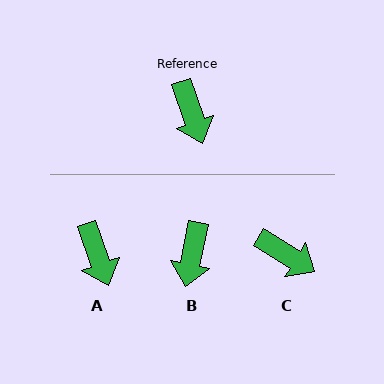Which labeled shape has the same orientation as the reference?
A.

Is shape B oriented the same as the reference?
No, it is off by about 31 degrees.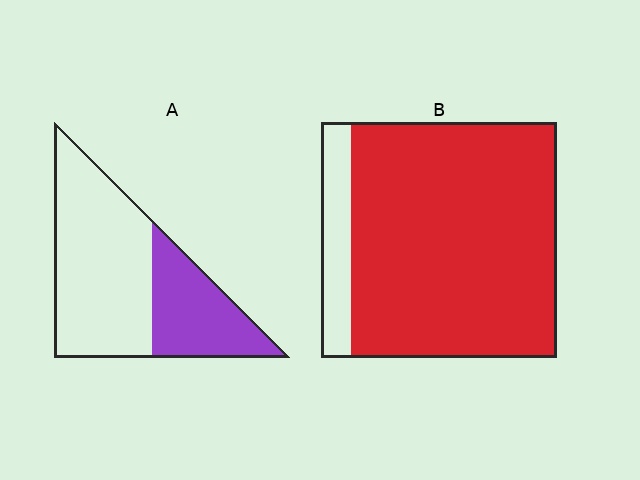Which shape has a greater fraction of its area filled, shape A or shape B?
Shape B.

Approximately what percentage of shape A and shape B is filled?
A is approximately 35% and B is approximately 85%.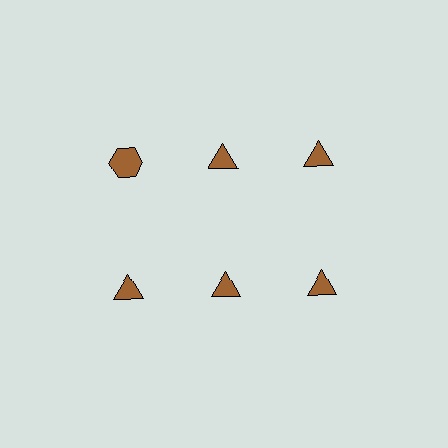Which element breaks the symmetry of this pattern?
The brown hexagon in the top row, leftmost column breaks the symmetry. All other shapes are brown triangles.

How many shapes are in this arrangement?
There are 6 shapes arranged in a grid pattern.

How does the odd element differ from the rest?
It has a different shape: hexagon instead of triangle.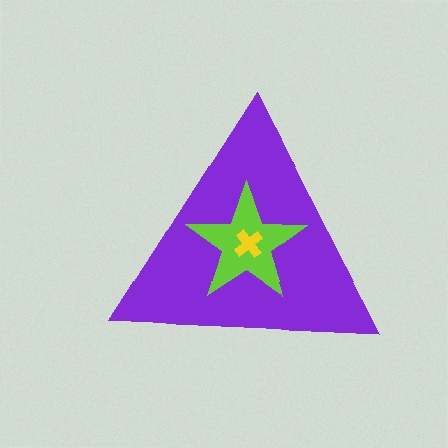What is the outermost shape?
The purple triangle.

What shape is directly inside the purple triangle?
The lime star.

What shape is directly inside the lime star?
The yellow cross.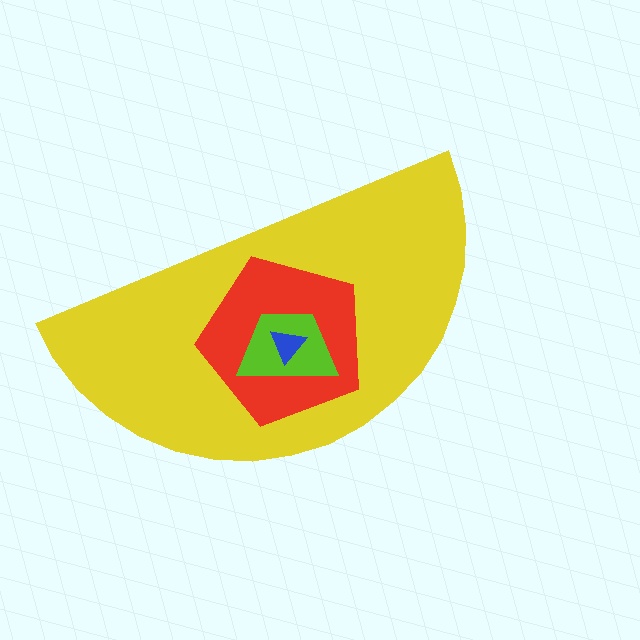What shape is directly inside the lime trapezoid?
The blue triangle.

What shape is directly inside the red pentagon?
The lime trapezoid.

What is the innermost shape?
The blue triangle.